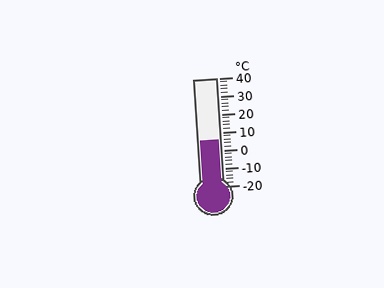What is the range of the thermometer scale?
The thermometer scale ranges from -20°C to 40°C.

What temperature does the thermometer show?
The thermometer shows approximately 6°C.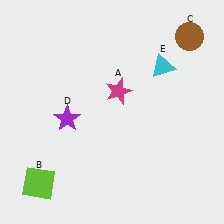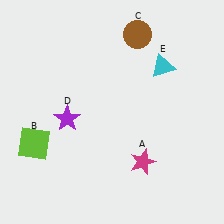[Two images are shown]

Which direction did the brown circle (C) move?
The brown circle (C) moved left.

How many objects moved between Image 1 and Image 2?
3 objects moved between the two images.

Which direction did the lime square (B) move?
The lime square (B) moved up.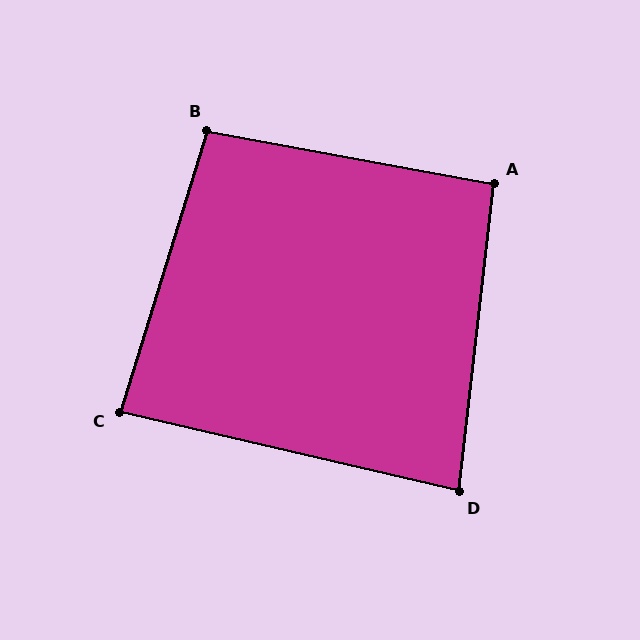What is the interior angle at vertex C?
Approximately 86 degrees (approximately right).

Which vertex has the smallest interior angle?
D, at approximately 83 degrees.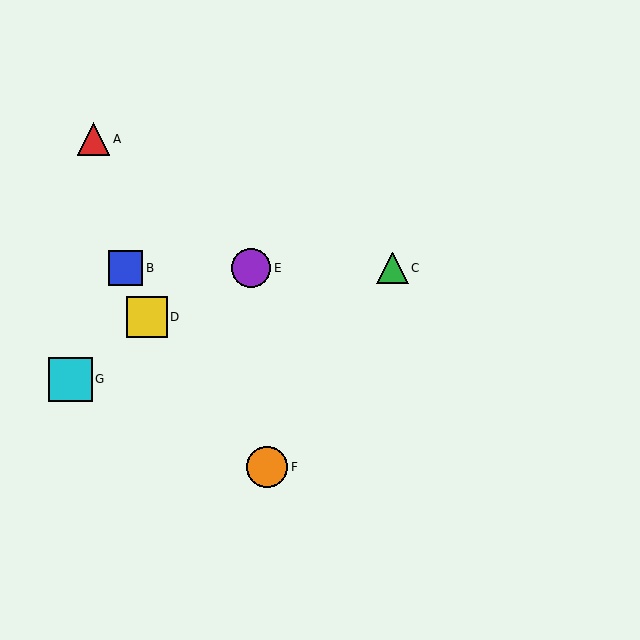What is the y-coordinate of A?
Object A is at y≈139.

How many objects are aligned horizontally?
3 objects (B, C, E) are aligned horizontally.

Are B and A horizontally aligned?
No, B is at y≈268 and A is at y≈139.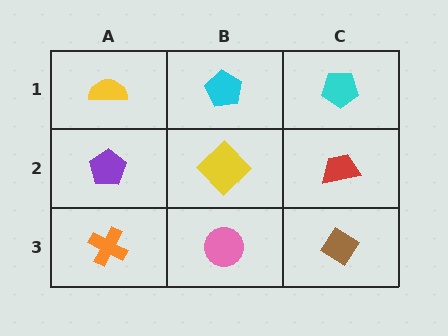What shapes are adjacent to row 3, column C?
A red trapezoid (row 2, column C), a pink circle (row 3, column B).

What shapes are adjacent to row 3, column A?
A purple pentagon (row 2, column A), a pink circle (row 3, column B).